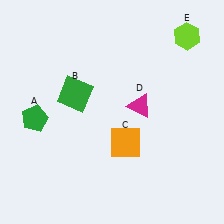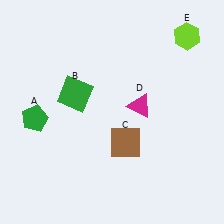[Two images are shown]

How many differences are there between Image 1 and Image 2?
There is 1 difference between the two images.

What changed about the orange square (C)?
In Image 1, C is orange. In Image 2, it changed to brown.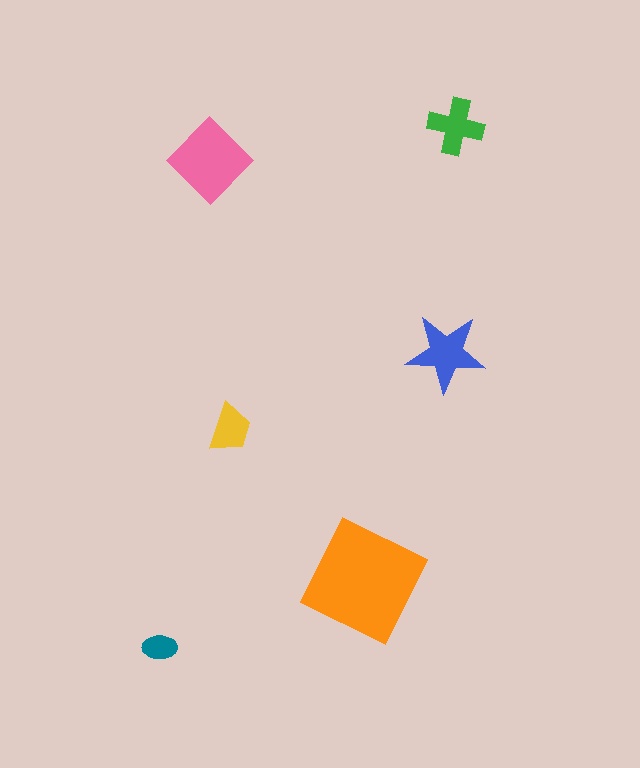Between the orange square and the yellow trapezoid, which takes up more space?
The orange square.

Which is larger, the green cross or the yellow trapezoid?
The green cross.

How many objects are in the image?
There are 6 objects in the image.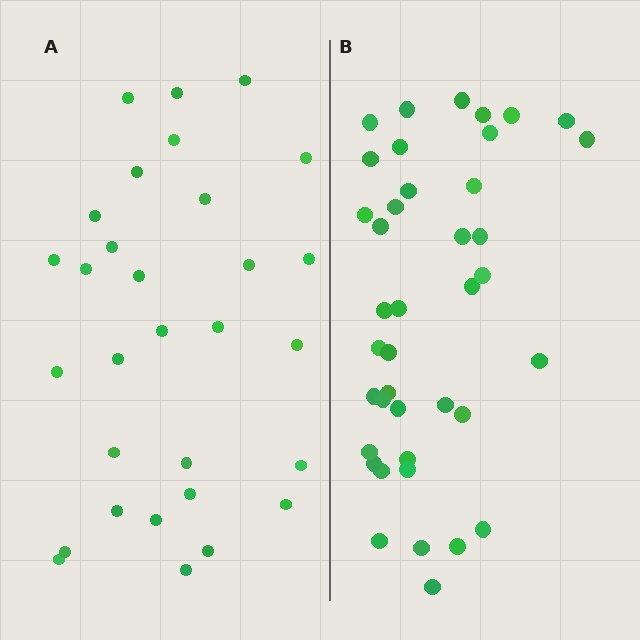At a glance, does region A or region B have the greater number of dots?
Region B (the right region) has more dots.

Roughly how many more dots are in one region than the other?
Region B has roughly 10 or so more dots than region A.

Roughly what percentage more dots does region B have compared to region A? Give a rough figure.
About 35% more.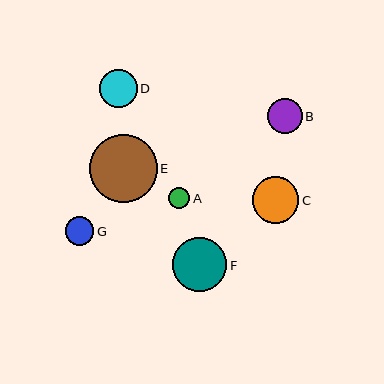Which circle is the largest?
Circle E is the largest with a size of approximately 68 pixels.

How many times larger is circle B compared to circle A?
Circle B is approximately 1.7 times the size of circle A.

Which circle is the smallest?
Circle A is the smallest with a size of approximately 21 pixels.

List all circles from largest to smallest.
From largest to smallest: E, F, C, D, B, G, A.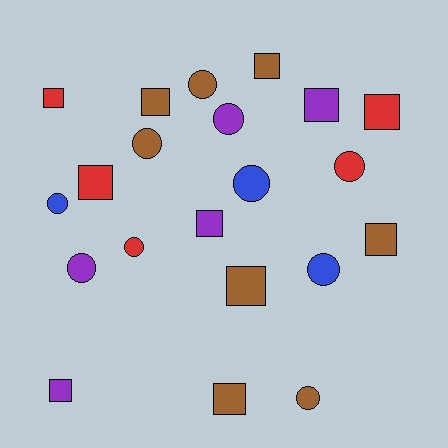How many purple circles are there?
There are 2 purple circles.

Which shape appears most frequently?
Square, with 11 objects.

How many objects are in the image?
There are 21 objects.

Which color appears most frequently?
Brown, with 8 objects.